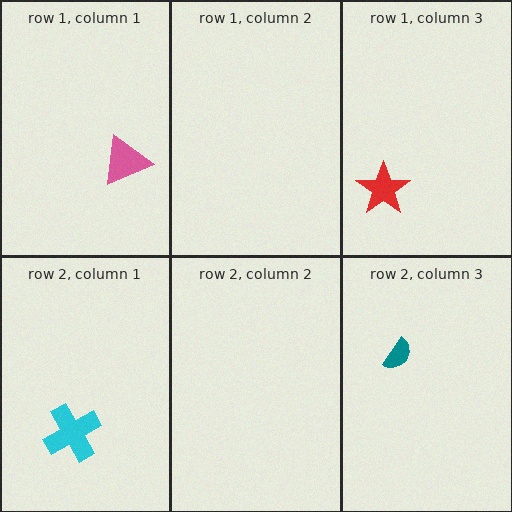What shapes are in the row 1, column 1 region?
The pink triangle.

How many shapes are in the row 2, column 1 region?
1.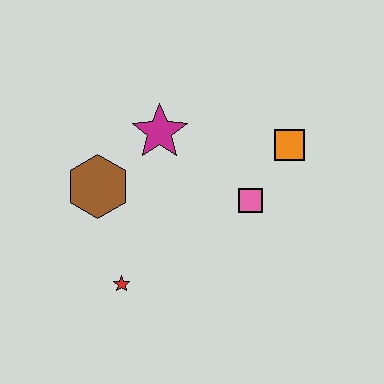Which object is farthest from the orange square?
The red star is farthest from the orange square.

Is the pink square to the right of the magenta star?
Yes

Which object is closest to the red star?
The brown hexagon is closest to the red star.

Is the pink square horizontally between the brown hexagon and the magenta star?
No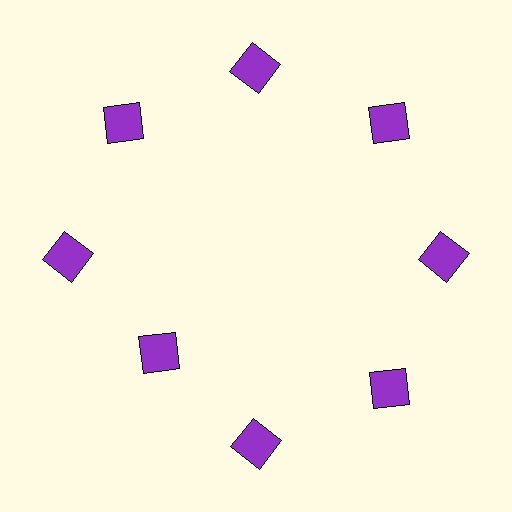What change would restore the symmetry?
The symmetry would be restored by moving it outward, back onto the ring so that all 8 squares sit at equal angles and equal distance from the center.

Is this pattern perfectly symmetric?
No. The 8 purple squares are arranged in a ring, but one element near the 8 o'clock position is pulled inward toward the center, breaking the 8-fold rotational symmetry.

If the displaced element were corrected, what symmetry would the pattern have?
It would have 8-fold rotational symmetry — the pattern would map onto itself every 45 degrees.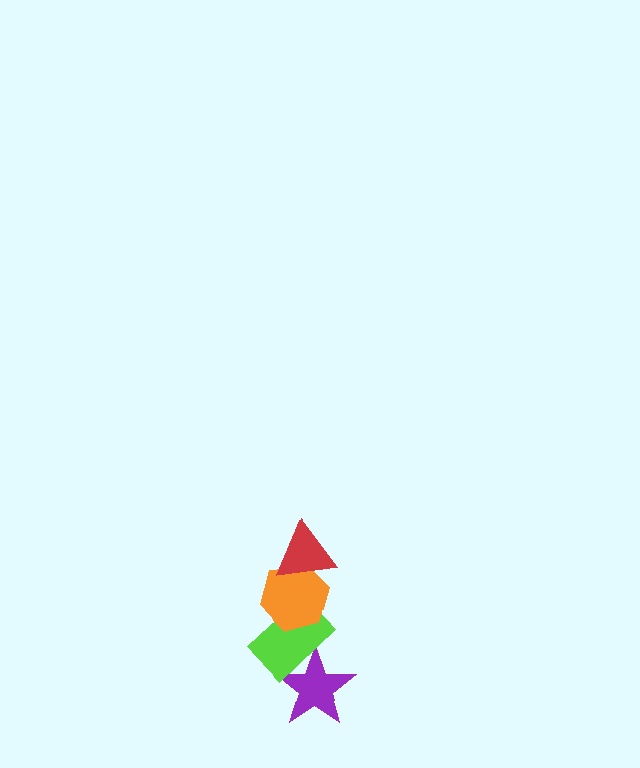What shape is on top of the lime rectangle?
The orange hexagon is on top of the lime rectangle.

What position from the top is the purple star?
The purple star is 4th from the top.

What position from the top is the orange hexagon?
The orange hexagon is 2nd from the top.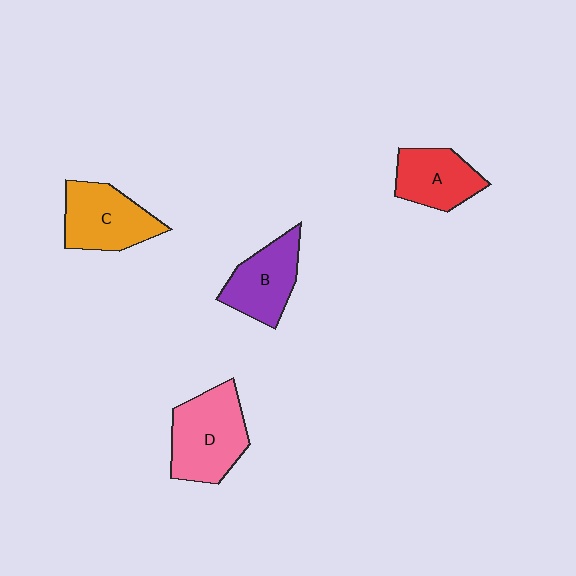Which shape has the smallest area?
Shape A (red).